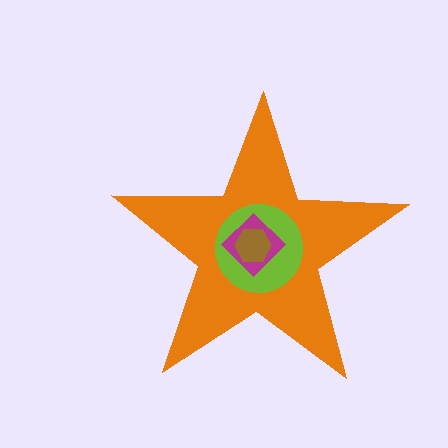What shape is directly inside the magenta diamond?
The brown hexagon.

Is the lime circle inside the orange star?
Yes.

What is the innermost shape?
The brown hexagon.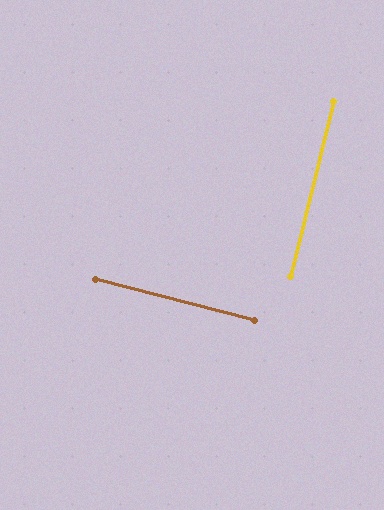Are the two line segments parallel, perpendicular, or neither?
Perpendicular — they meet at approximately 89°.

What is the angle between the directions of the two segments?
Approximately 89 degrees.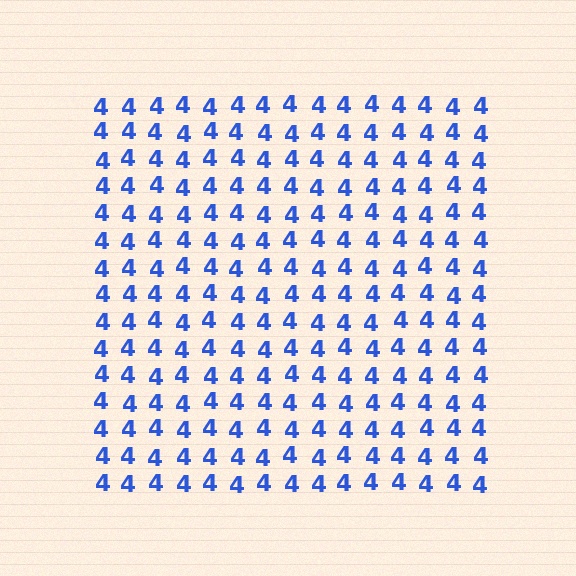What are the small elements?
The small elements are digit 4's.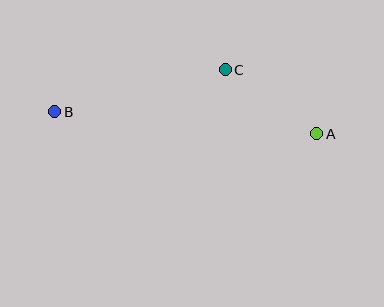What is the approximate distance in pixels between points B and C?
The distance between B and C is approximately 176 pixels.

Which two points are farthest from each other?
Points A and B are farthest from each other.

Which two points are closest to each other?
Points A and C are closest to each other.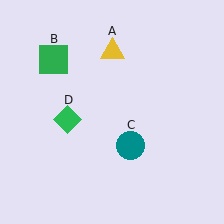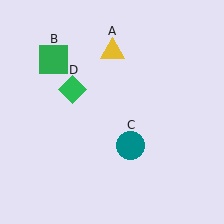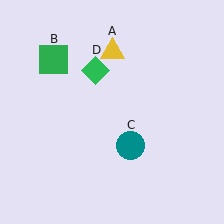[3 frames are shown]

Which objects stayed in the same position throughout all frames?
Yellow triangle (object A) and green square (object B) and teal circle (object C) remained stationary.